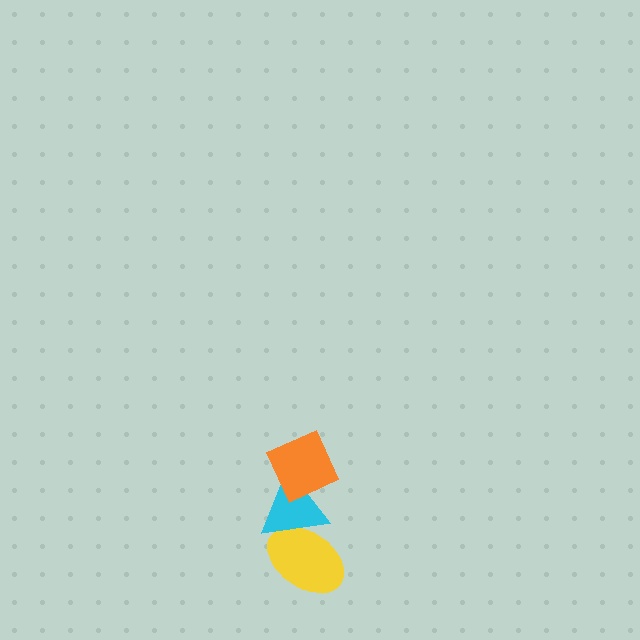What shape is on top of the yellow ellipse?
The cyan triangle is on top of the yellow ellipse.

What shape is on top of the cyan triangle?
The orange diamond is on top of the cyan triangle.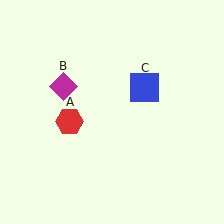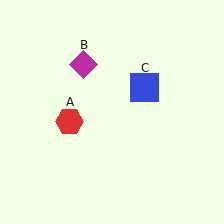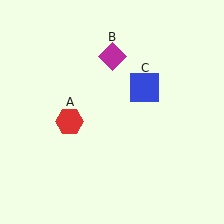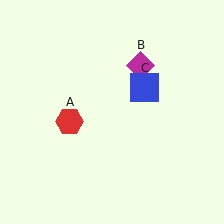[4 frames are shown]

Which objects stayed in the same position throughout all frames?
Red hexagon (object A) and blue square (object C) remained stationary.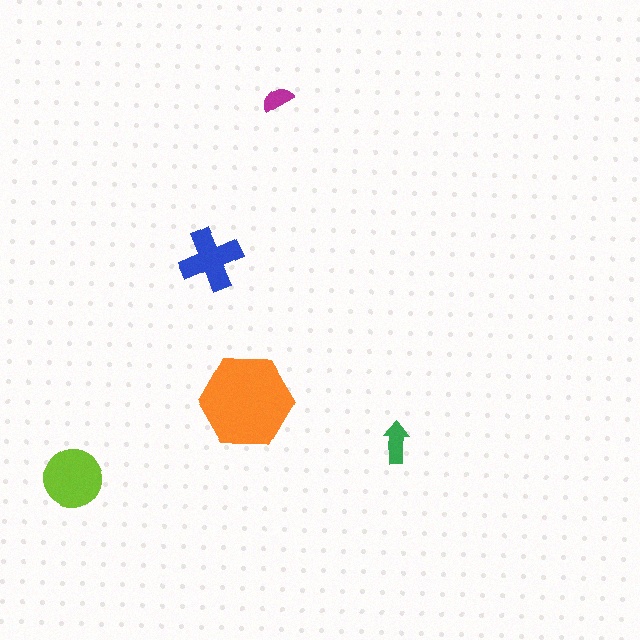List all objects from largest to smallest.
The orange hexagon, the lime circle, the blue cross, the green arrow, the magenta semicircle.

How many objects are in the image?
There are 5 objects in the image.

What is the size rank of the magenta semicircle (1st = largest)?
5th.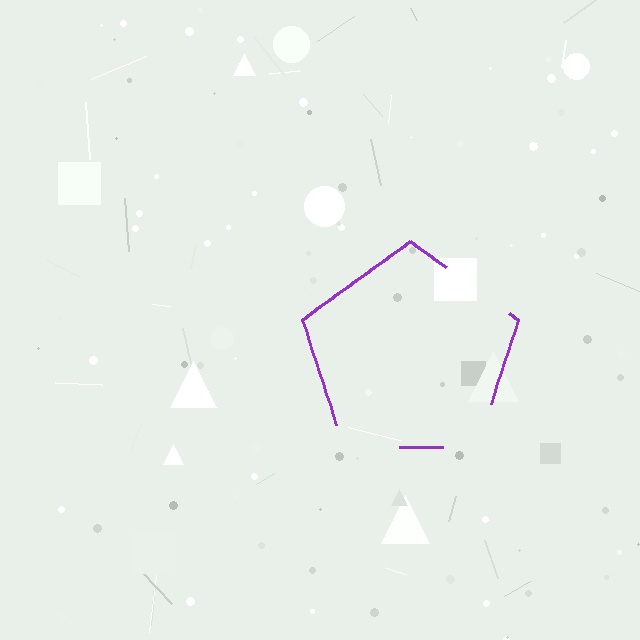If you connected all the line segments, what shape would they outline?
They would outline a pentagon.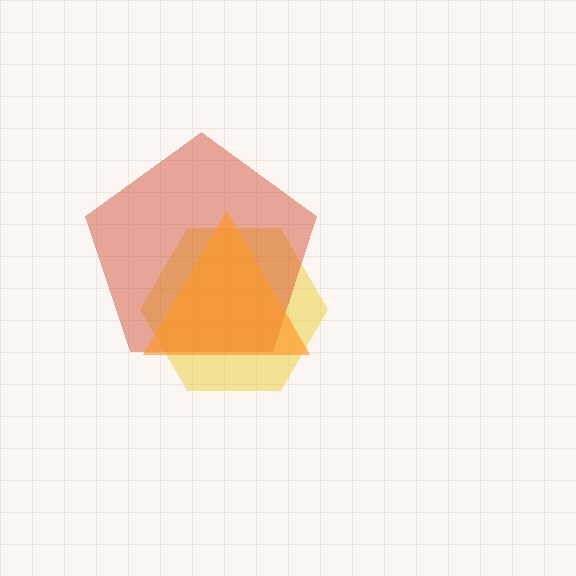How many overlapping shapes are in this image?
There are 3 overlapping shapes in the image.